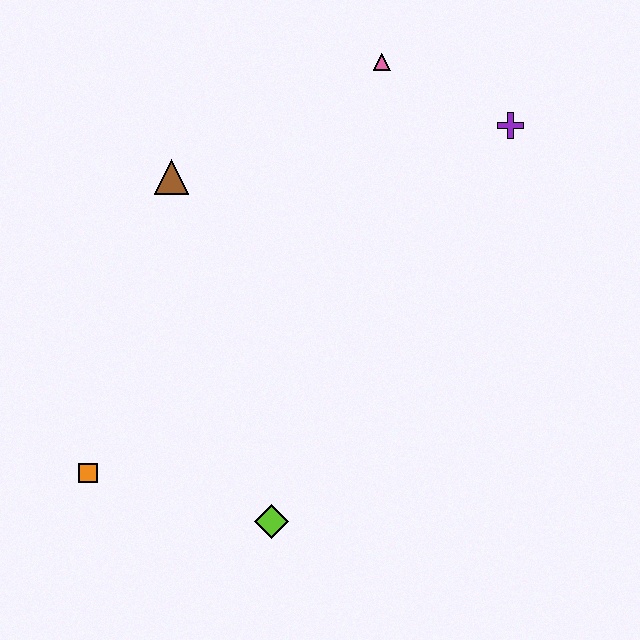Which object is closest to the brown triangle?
The pink triangle is closest to the brown triangle.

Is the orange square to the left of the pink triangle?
Yes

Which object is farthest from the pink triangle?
The orange square is farthest from the pink triangle.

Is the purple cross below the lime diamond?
No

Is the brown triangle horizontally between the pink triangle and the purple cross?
No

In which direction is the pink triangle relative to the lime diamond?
The pink triangle is above the lime diamond.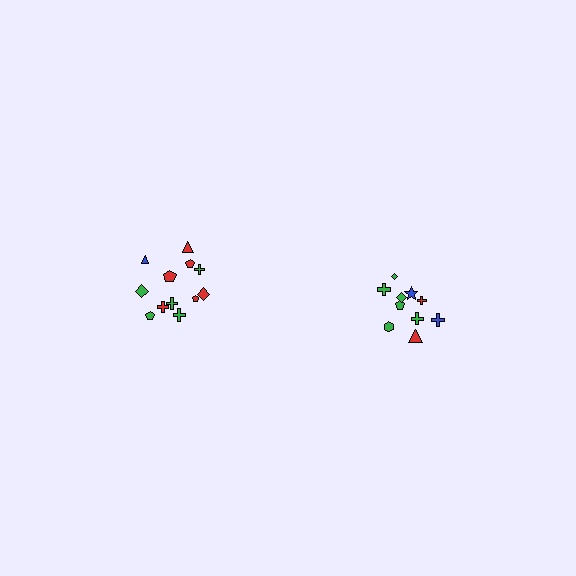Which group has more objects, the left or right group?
The left group.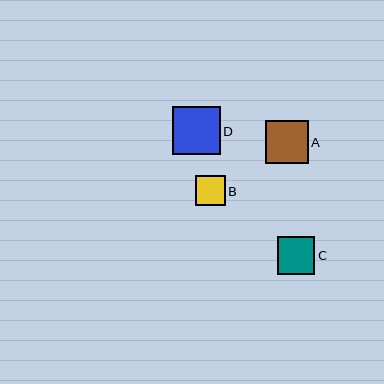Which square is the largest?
Square D is the largest with a size of approximately 48 pixels.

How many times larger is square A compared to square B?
Square A is approximately 1.4 times the size of square B.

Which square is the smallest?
Square B is the smallest with a size of approximately 30 pixels.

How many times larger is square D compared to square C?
Square D is approximately 1.3 times the size of square C.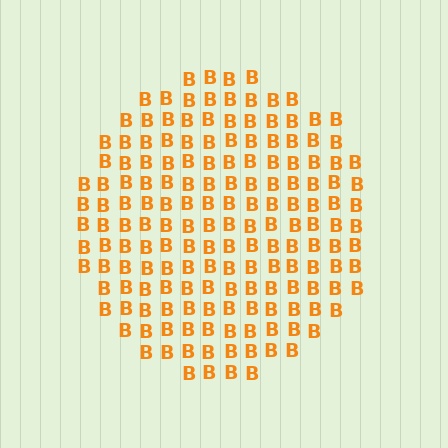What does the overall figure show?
The overall figure shows a circle.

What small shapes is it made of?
It is made of small letter B's.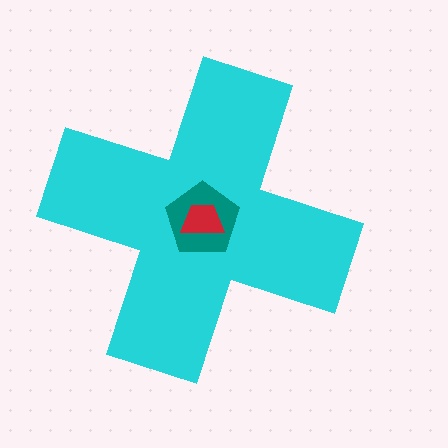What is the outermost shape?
The cyan cross.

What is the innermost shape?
The red trapezoid.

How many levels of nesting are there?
3.